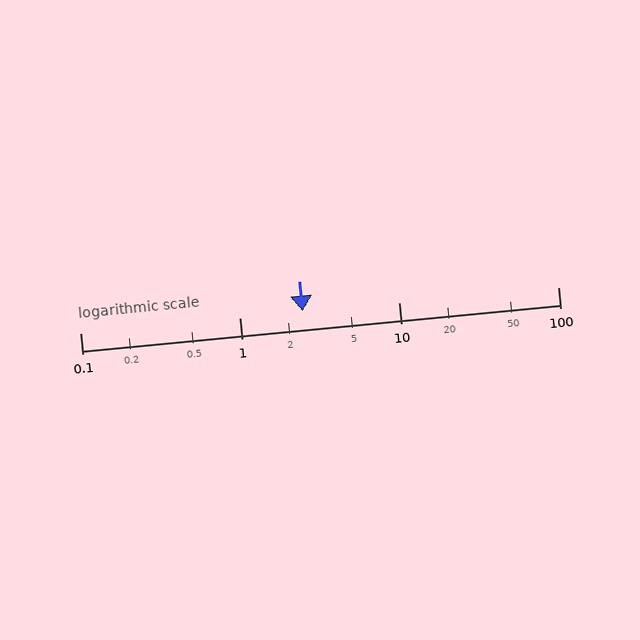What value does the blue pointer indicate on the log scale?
The pointer indicates approximately 2.5.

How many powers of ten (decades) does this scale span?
The scale spans 3 decades, from 0.1 to 100.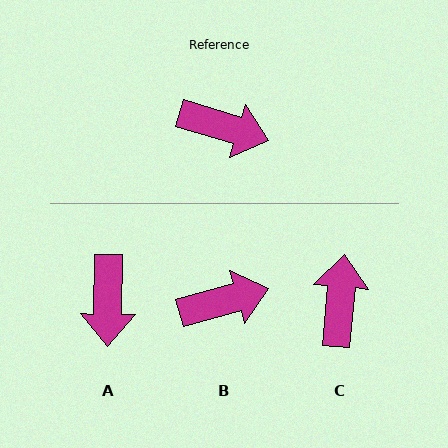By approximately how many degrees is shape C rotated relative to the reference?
Approximately 102 degrees counter-clockwise.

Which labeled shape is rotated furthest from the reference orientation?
C, about 102 degrees away.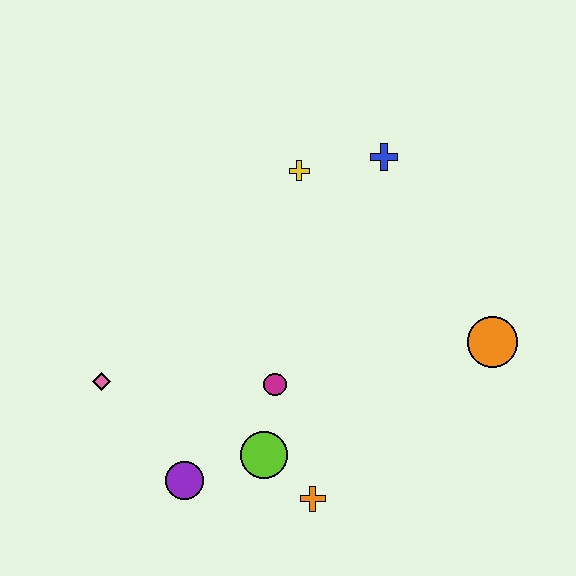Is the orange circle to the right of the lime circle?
Yes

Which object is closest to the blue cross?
The yellow cross is closest to the blue cross.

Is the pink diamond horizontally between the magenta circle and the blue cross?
No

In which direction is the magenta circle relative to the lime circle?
The magenta circle is above the lime circle.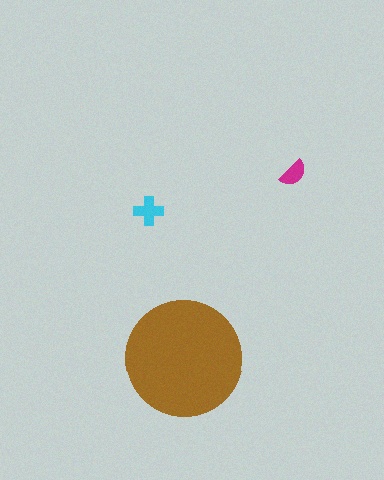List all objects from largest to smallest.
The brown circle, the cyan cross, the magenta semicircle.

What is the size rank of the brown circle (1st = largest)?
1st.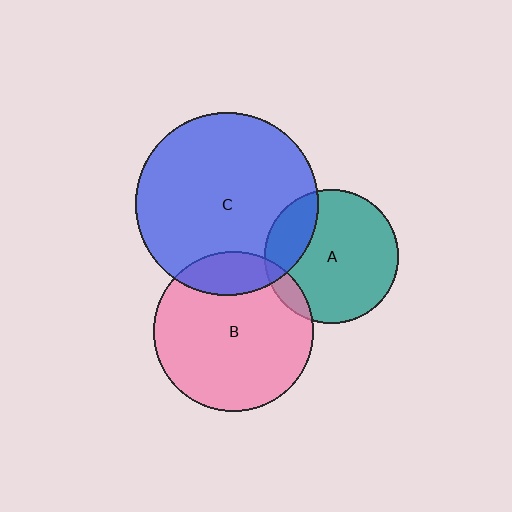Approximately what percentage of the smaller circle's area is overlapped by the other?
Approximately 15%.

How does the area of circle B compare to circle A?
Approximately 1.4 times.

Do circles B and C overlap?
Yes.